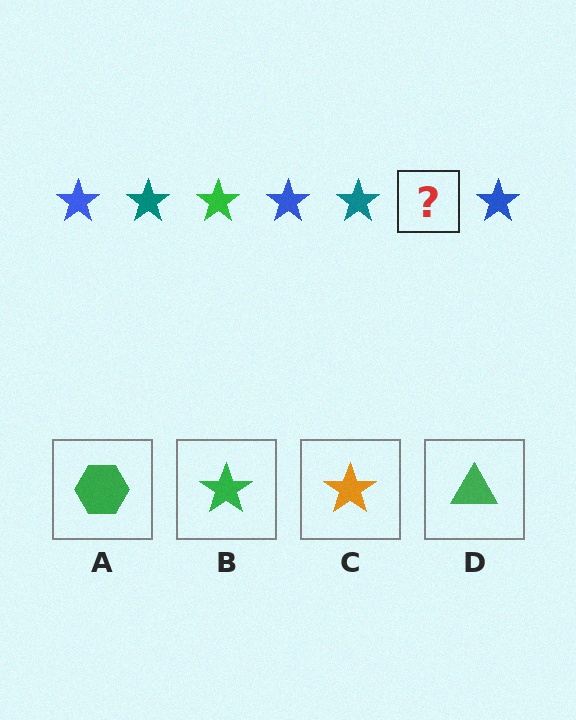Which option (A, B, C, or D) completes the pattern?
B.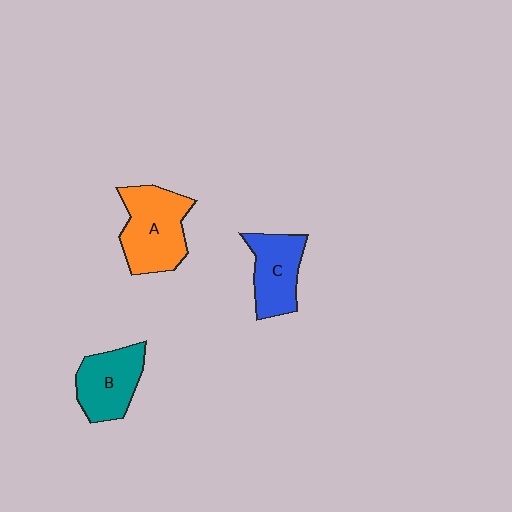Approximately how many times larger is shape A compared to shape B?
Approximately 1.3 times.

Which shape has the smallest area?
Shape C (blue).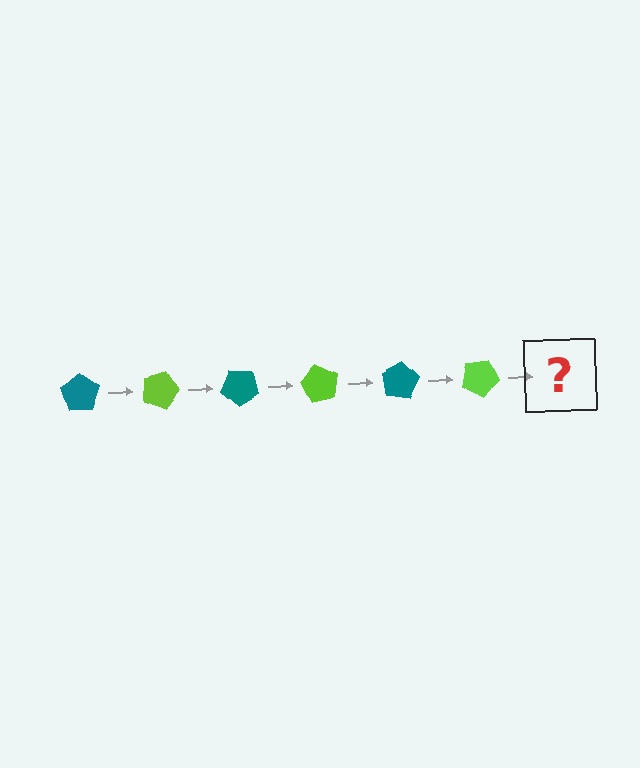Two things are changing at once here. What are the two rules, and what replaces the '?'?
The two rules are that it rotates 20 degrees each step and the color cycles through teal and lime. The '?' should be a teal pentagon, rotated 120 degrees from the start.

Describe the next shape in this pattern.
It should be a teal pentagon, rotated 120 degrees from the start.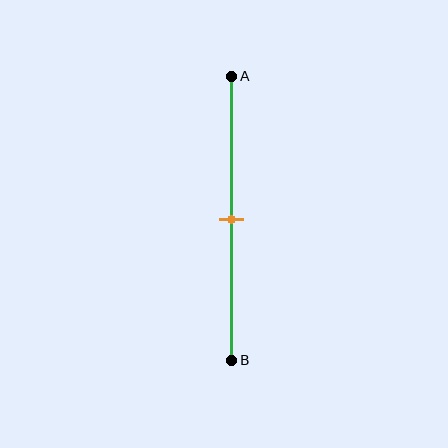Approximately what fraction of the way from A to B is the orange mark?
The orange mark is approximately 50% of the way from A to B.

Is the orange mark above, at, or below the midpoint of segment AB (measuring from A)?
The orange mark is approximately at the midpoint of segment AB.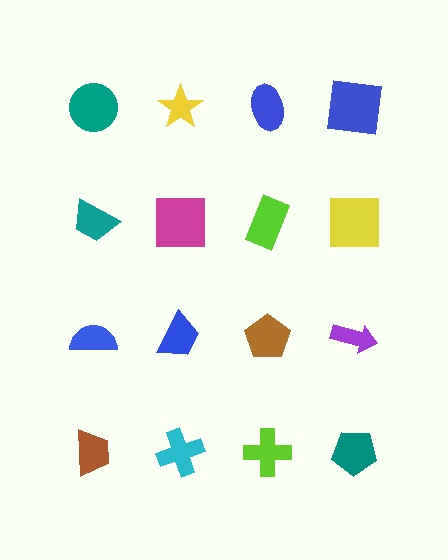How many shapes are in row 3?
4 shapes.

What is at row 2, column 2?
A magenta square.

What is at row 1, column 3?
A blue ellipse.